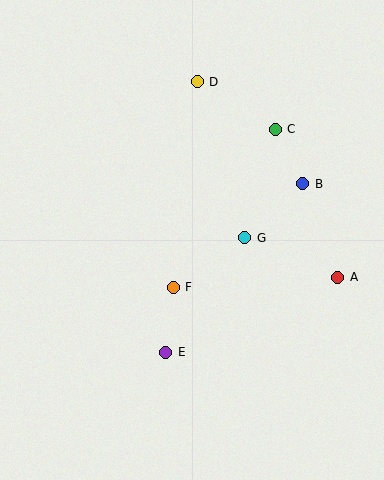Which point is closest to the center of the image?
Point F at (173, 287) is closest to the center.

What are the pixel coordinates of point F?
Point F is at (173, 287).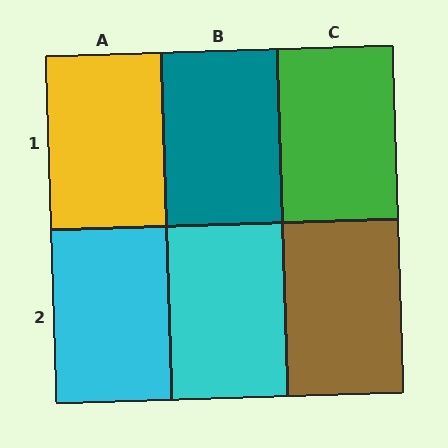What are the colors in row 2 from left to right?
Cyan, cyan, brown.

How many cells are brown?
1 cell is brown.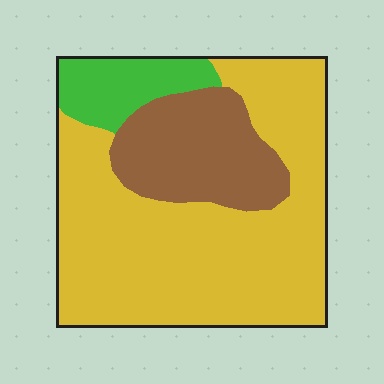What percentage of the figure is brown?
Brown takes up about one fifth (1/5) of the figure.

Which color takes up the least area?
Green, at roughly 10%.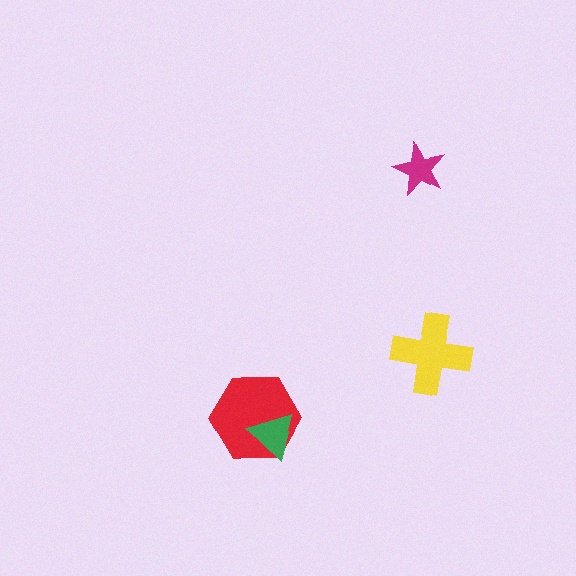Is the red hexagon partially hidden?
Yes, it is partially covered by another shape.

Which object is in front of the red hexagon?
The green triangle is in front of the red hexagon.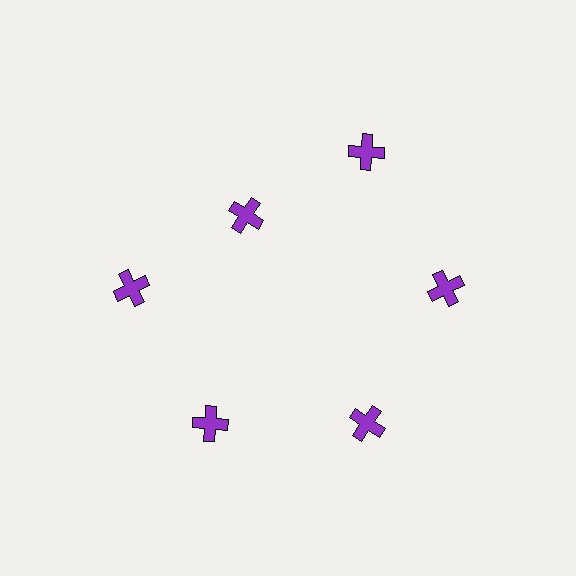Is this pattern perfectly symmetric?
No. The 6 purple crosses are arranged in a ring, but one element near the 11 o'clock position is pulled inward toward the center, breaking the 6-fold rotational symmetry.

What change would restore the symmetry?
The symmetry would be restored by moving it outward, back onto the ring so that all 6 crosses sit at equal angles and equal distance from the center.